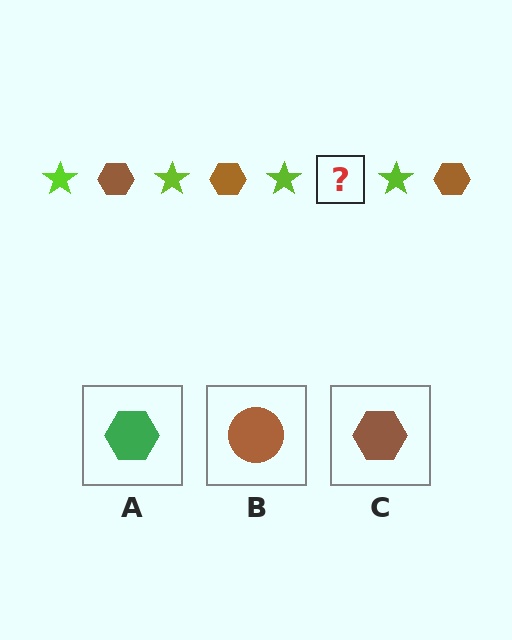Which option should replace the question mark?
Option C.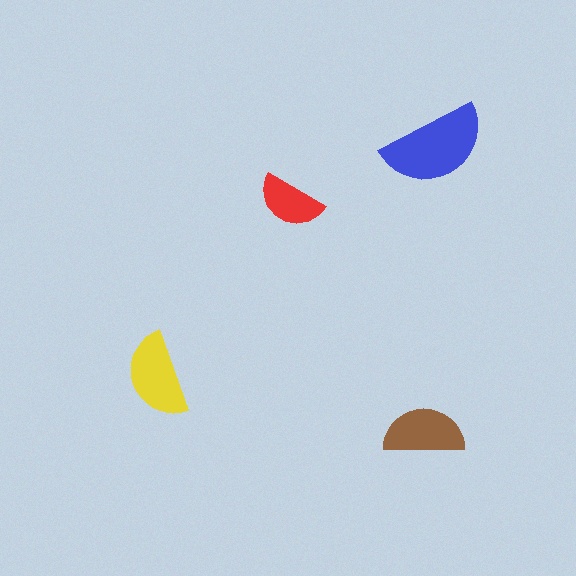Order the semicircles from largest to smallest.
the blue one, the yellow one, the brown one, the red one.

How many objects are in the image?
There are 4 objects in the image.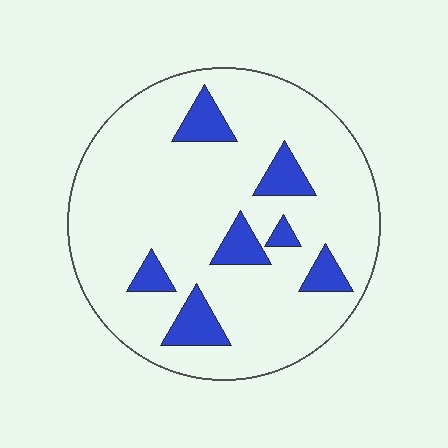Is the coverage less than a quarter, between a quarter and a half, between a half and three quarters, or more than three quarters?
Less than a quarter.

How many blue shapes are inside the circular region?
7.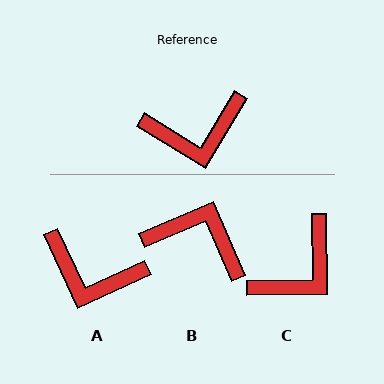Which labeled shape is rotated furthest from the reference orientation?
B, about 145 degrees away.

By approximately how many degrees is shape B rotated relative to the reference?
Approximately 145 degrees counter-clockwise.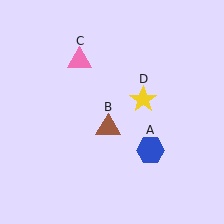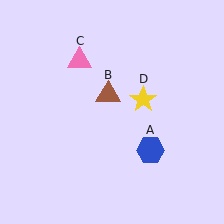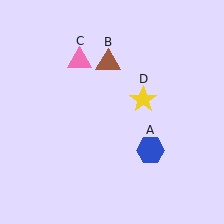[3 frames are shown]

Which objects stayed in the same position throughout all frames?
Blue hexagon (object A) and pink triangle (object C) and yellow star (object D) remained stationary.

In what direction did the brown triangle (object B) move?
The brown triangle (object B) moved up.